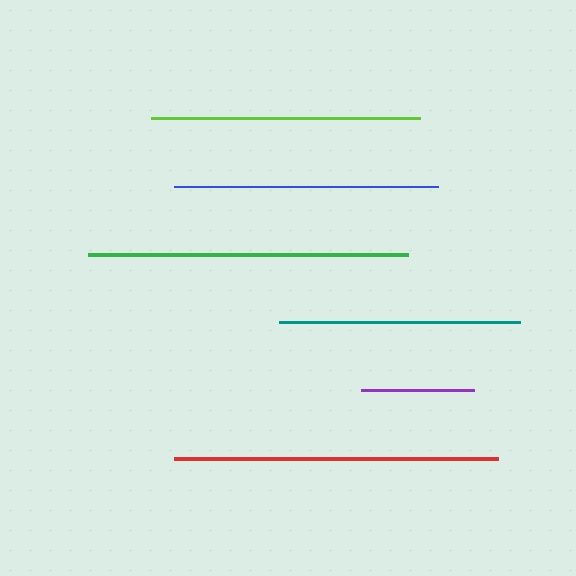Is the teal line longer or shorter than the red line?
The red line is longer than the teal line.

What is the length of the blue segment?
The blue segment is approximately 264 pixels long.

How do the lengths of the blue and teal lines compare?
The blue and teal lines are approximately the same length.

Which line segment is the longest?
The red line is the longest at approximately 323 pixels.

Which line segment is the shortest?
The purple line is the shortest at approximately 112 pixels.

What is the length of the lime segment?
The lime segment is approximately 269 pixels long.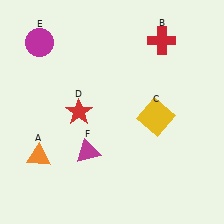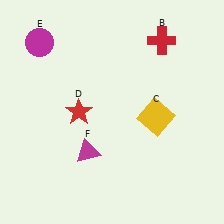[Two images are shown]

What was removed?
The orange triangle (A) was removed in Image 2.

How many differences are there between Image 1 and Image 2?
There is 1 difference between the two images.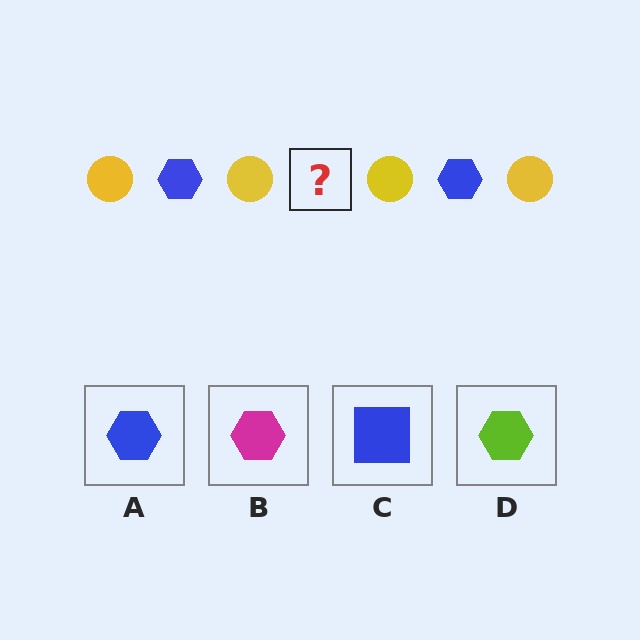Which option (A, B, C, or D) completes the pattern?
A.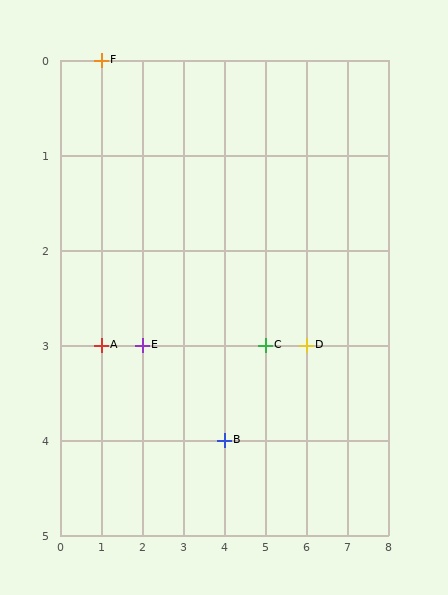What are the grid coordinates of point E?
Point E is at grid coordinates (2, 3).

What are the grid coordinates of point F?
Point F is at grid coordinates (1, 0).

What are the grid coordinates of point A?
Point A is at grid coordinates (1, 3).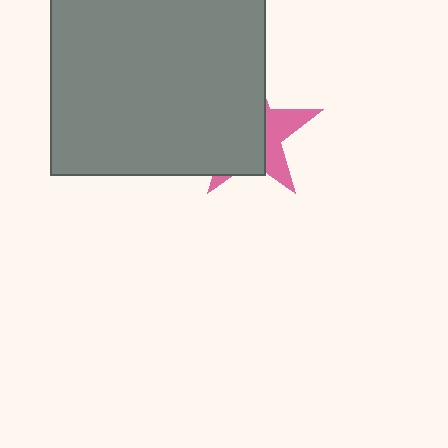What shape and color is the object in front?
The object in front is a gray square.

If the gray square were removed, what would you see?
You would see the complete pink star.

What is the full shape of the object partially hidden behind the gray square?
The partially hidden object is a pink star.